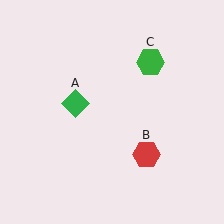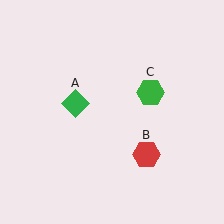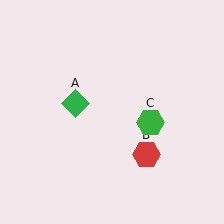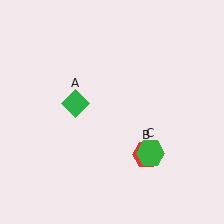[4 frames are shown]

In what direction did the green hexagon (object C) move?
The green hexagon (object C) moved down.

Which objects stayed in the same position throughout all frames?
Green diamond (object A) and red hexagon (object B) remained stationary.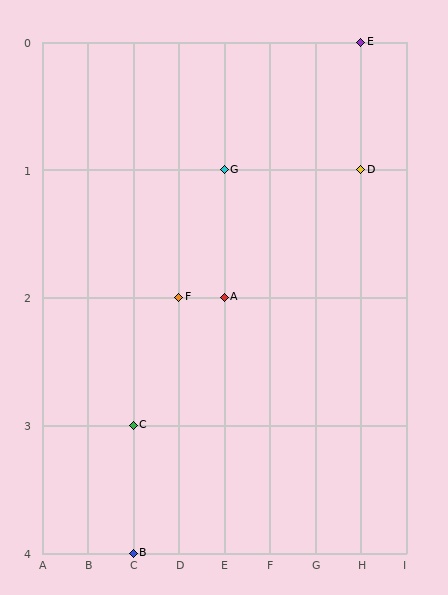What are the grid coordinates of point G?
Point G is at grid coordinates (E, 1).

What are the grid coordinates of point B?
Point B is at grid coordinates (C, 4).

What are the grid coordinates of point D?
Point D is at grid coordinates (H, 1).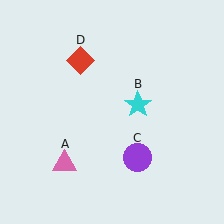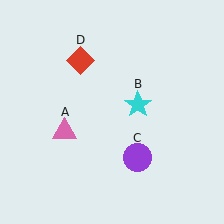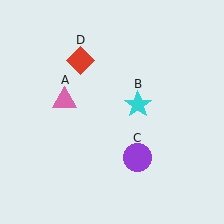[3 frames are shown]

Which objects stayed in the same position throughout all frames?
Cyan star (object B) and purple circle (object C) and red diamond (object D) remained stationary.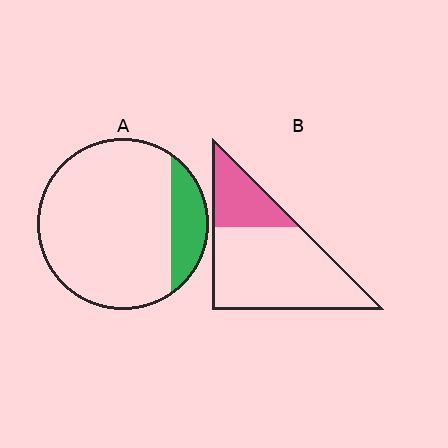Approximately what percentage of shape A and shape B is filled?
A is approximately 15% and B is approximately 25%.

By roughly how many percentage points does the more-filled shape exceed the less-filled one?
By roughly 10 percentage points (B over A).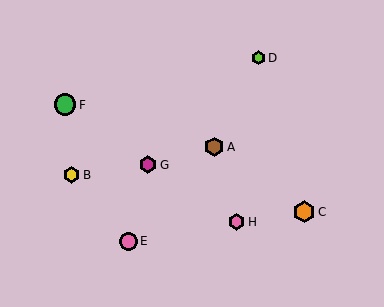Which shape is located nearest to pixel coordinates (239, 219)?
The pink hexagon (labeled H) at (236, 222) is nearest to that location.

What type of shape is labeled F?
Shape F is a green circle.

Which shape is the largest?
The orange hexagon (labeled C) is the largest.